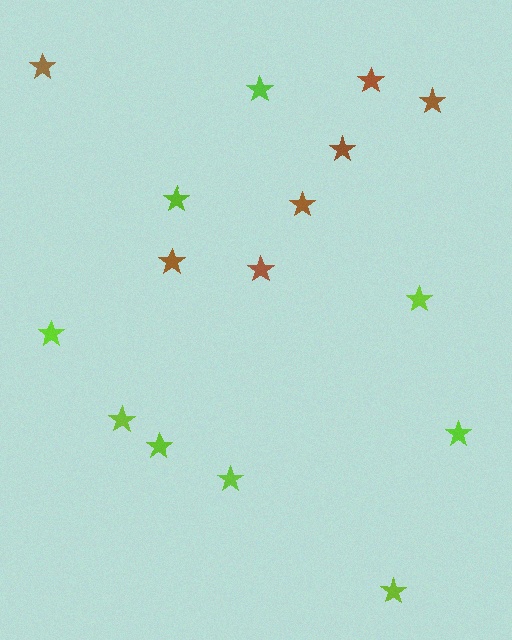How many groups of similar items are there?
There are 2 groups: one group of lime stars (9) and one group of brown stars (7).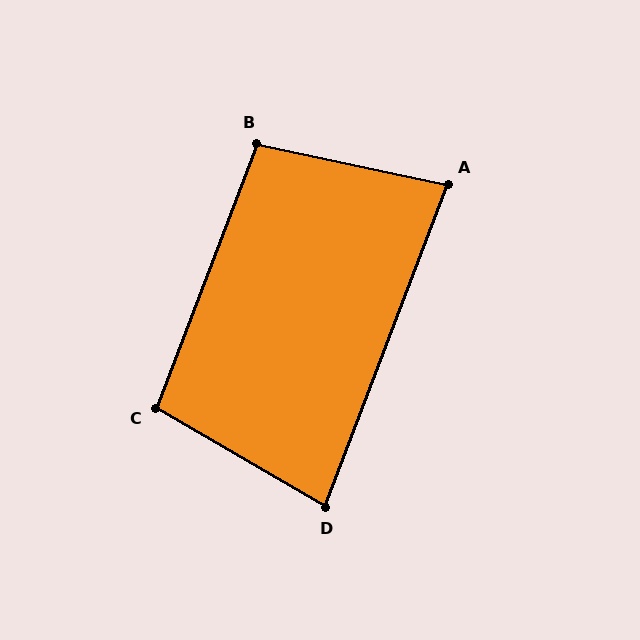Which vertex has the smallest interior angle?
D, at approximately 81 degrees.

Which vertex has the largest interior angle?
B, at approximately 99 degrees.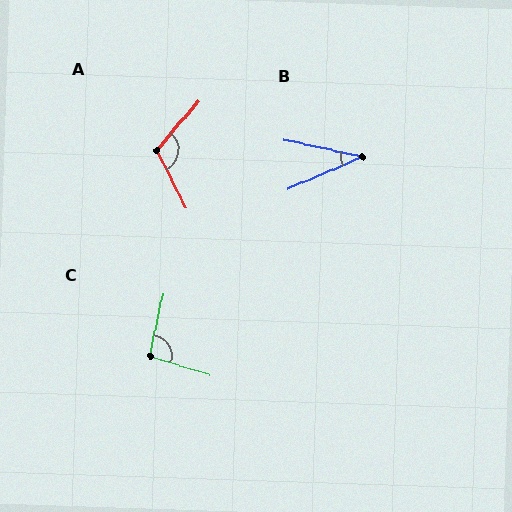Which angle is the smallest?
B, at approximately 36 degrees.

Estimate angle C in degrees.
Approximately 95 degrees.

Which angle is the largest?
A, at approximately 113 degrees.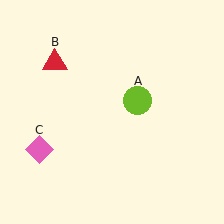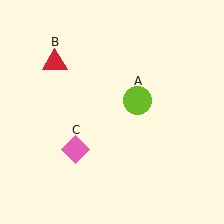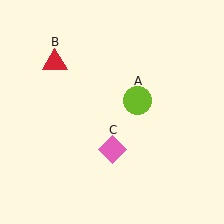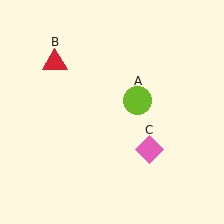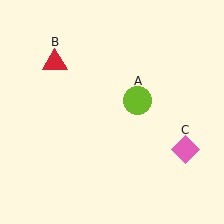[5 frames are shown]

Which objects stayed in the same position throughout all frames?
Lime circle (object A) and red triangle (object B) remained stationary.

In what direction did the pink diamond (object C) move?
The pink diamond (object C) moved right.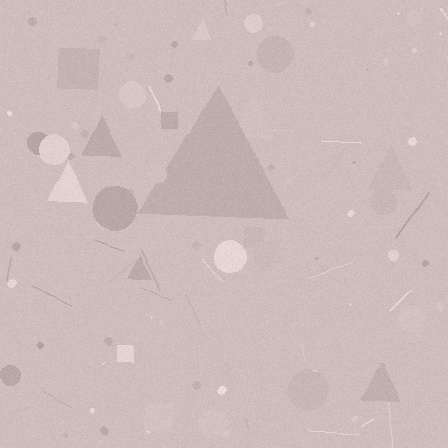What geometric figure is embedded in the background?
A triangle is embedded in the background.